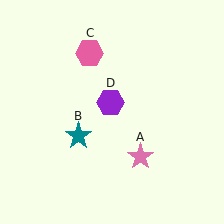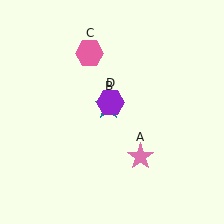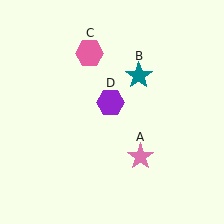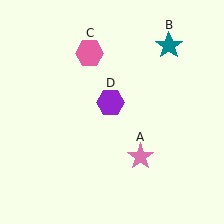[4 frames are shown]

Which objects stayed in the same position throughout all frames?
Pink star (object A) and pink hexagon (object C) and purple hexagon (object D) remained stationary.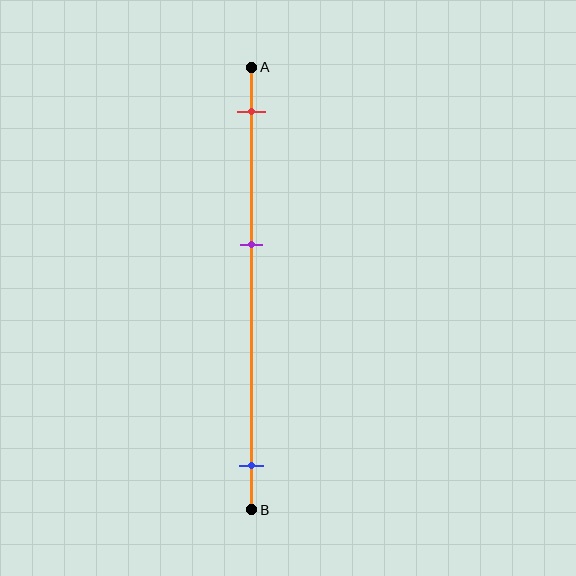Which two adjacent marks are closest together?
The red and purple marks are the closest adjacent pair.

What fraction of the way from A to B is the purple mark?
The purple mark is approximately 40% (0.4) of the way from A to B.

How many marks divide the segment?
There are 3 marks dividing the segment.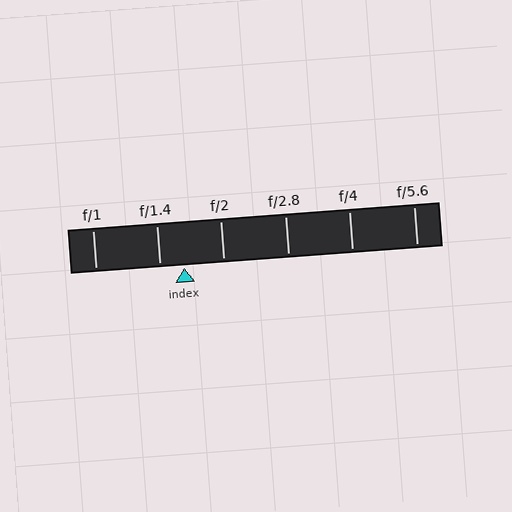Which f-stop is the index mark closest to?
The index mark is closest to f/1.4.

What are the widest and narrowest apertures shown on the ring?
The widest aperture shown is f/1 and the narrowest is f/5.6.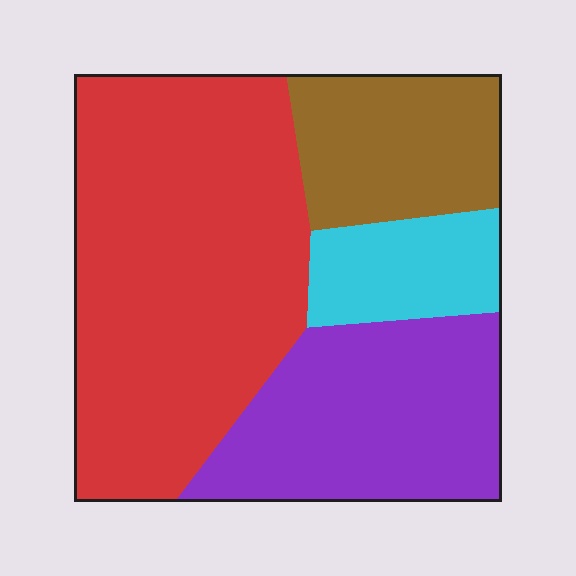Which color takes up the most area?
Red, at roughly 45%.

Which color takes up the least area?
Cyan, at roughly 10%.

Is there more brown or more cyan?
Brown.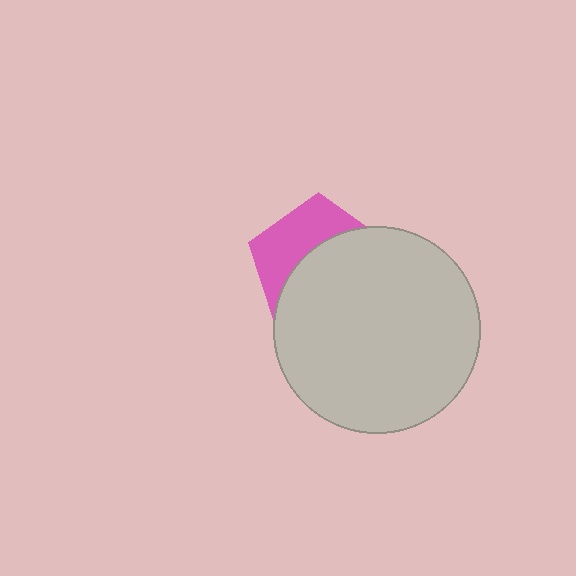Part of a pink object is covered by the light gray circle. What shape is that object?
It is a pentagon.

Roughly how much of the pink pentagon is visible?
A small part of it is visible (roughly 39%).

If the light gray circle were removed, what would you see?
You would see the complete pink pentagon.